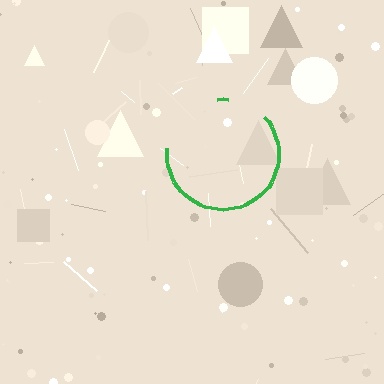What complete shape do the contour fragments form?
The contour fragments form a circle.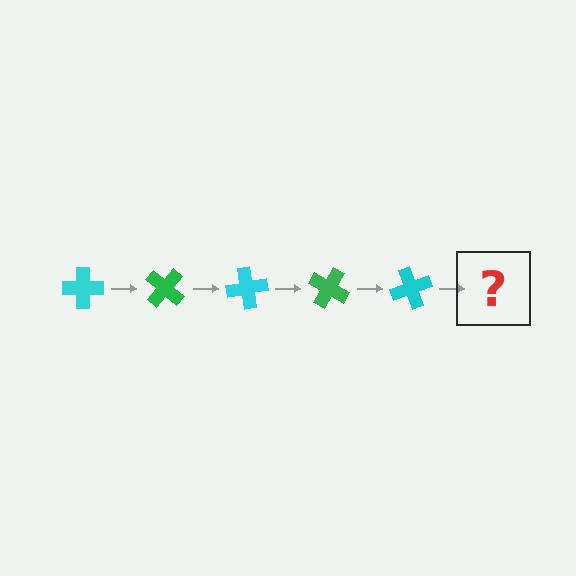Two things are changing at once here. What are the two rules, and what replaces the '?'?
The two rules are that it rotates 40 degrees each step and the color cycles through cyan and green. The '?' should be a green cross, rotated 200 degrees from the start.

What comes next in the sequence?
The next element should be a green cross, rotated 200 degrees from the start.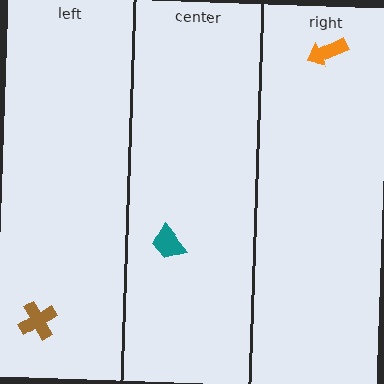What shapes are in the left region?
The brown cross.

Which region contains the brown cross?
The left region.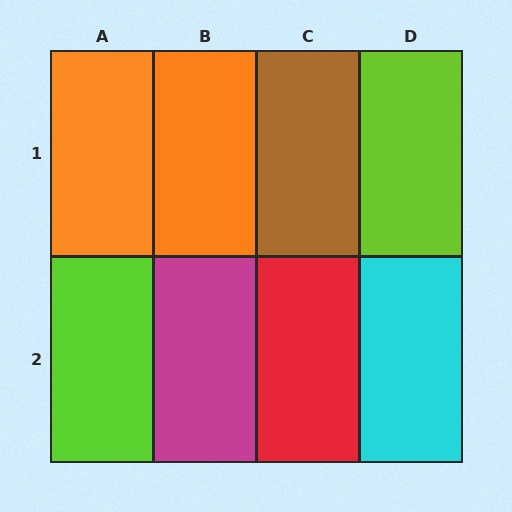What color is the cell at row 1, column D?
Lime.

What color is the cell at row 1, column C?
Brown.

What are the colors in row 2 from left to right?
Lime, magenta, red, cyan.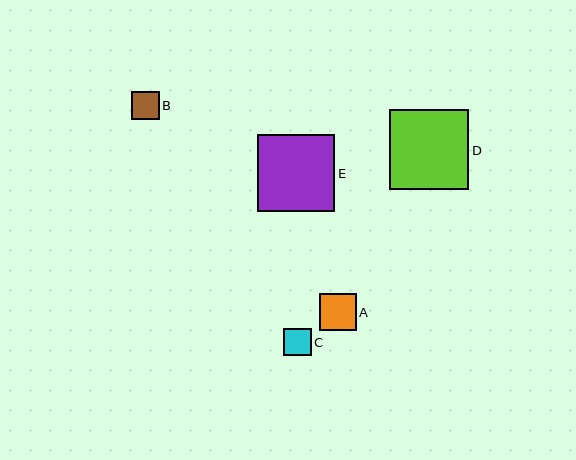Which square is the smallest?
Square C is the smallest with a size of approximately 27 pixels.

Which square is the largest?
Square D is the largest with a size of approximately 80 pixels.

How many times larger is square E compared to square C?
Square E is approximately 2.8 times the size of square C.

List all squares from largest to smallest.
From largest to smallest: D, E, A, B, C.